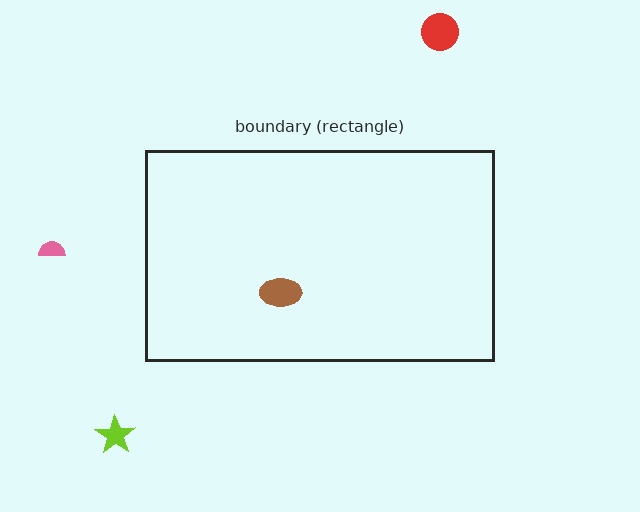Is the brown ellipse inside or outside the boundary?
Inside.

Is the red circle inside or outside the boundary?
Outside.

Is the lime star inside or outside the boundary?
Outside.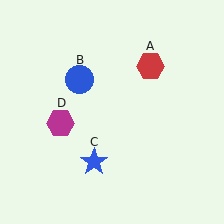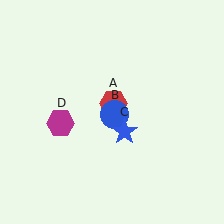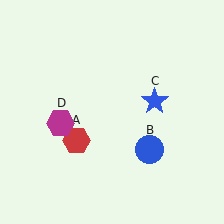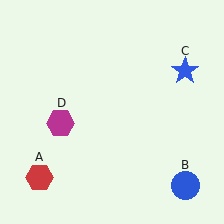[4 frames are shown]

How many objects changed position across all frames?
3 objects changed position: red hexagon (object A), blue circle (object B), blue star (object C).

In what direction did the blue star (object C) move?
The blue star (object C) moved up and to the right.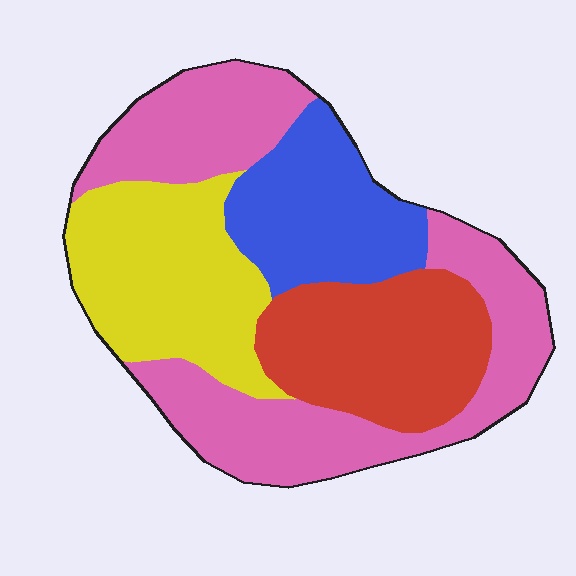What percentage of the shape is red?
Red takes up about one fifth (1/5) of the shape.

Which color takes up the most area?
Pink, at roughly 40%.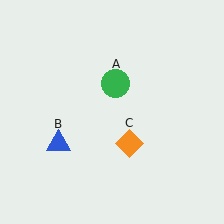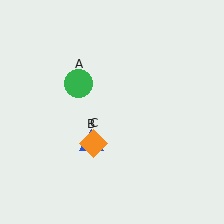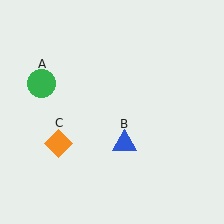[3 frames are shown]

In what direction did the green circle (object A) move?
The green circle (object A) moved left.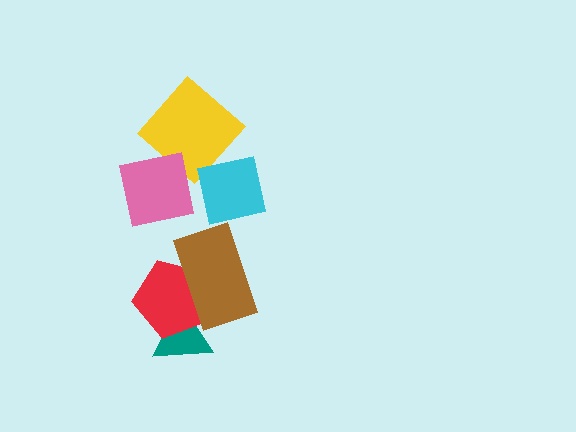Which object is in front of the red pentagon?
The brown rectangle is in front of the red pentagon.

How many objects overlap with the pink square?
0 objects overlap with the pink square.